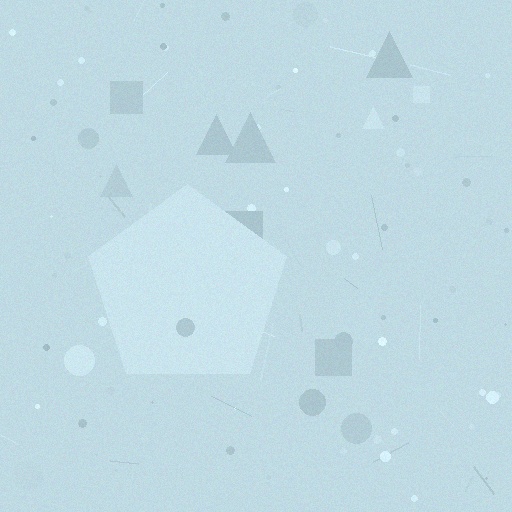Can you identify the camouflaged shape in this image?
The camouflaged shape is a pentagon.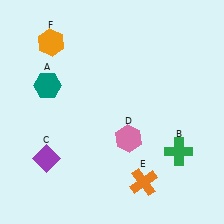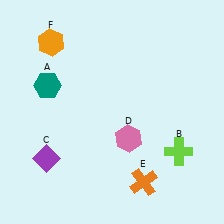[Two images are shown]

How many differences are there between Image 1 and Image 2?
There is 1 difference between the two images.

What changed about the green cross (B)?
In Image 1, B is green. In Image 2, it changed to lime.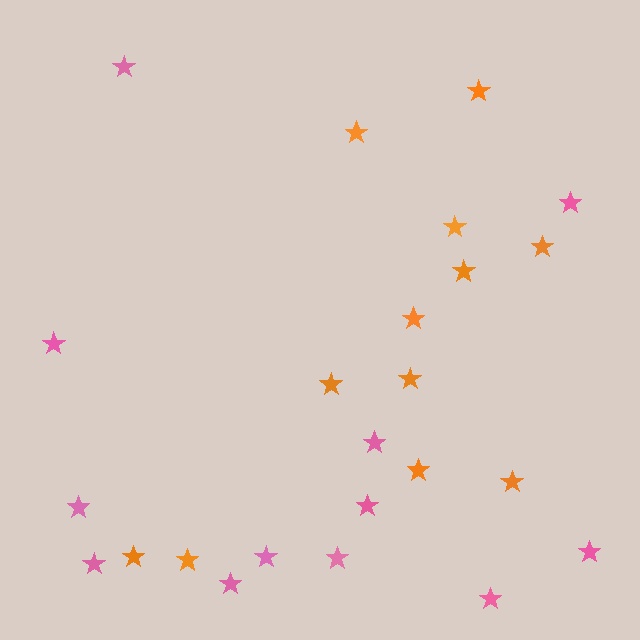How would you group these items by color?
There are 2 groups: one group of pink stars (12) and one group of orange stars (12).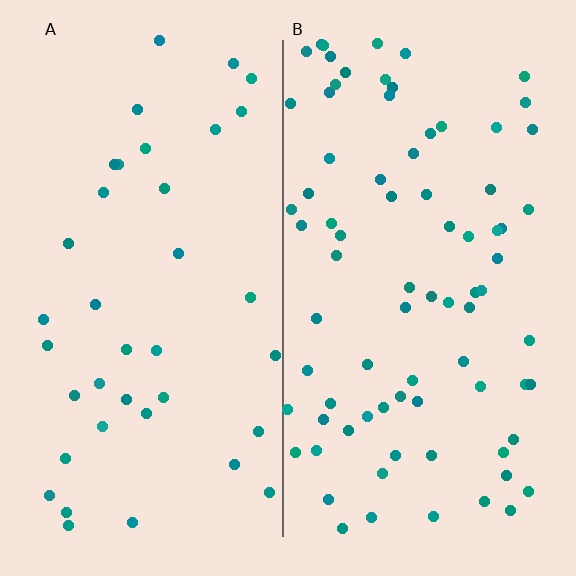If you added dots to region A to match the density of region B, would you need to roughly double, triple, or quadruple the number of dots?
Approximately double.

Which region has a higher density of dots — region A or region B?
B (the right).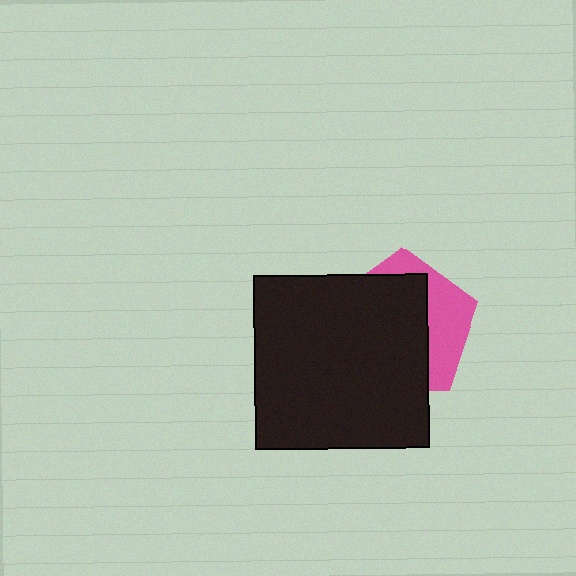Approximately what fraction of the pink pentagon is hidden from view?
Roughly 66% of the pink pentagon is hidden behind the black square.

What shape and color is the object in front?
The object in front is a black square.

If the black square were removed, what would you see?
You would see the complete pink pentagon.